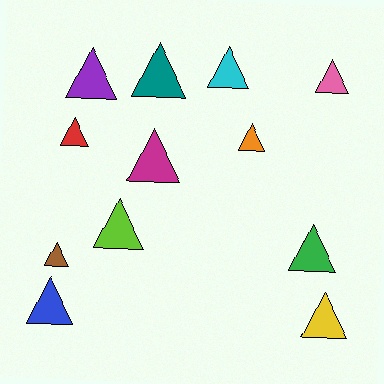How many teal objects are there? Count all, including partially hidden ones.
There is 1 teal object.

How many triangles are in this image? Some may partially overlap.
There are 12 triangles.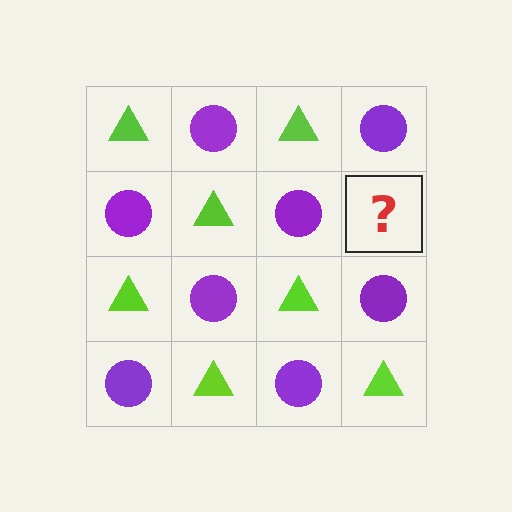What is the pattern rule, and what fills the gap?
The rule is that it alternates lime triangle and purple circle in a checkerboard pattern. The gap should be filled with a lime triangle.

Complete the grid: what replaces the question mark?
The question mark should be replaced with a lime triangle.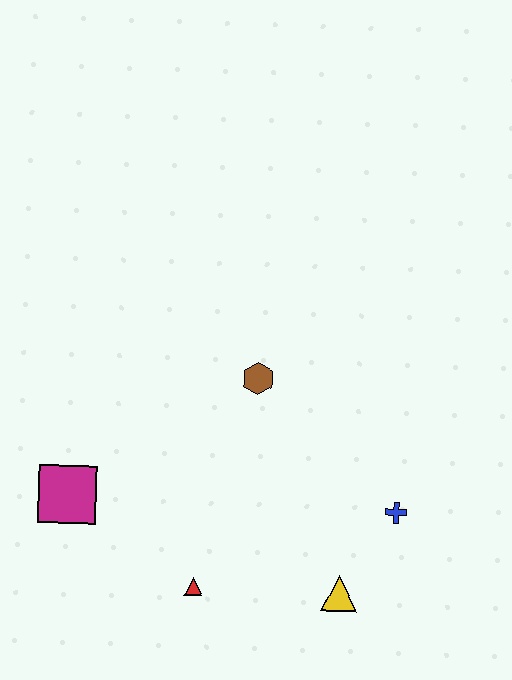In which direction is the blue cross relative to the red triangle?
The blue cross is to the right of the red triangle.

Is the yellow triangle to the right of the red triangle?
Yes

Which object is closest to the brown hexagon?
The blue cross is closest to the brown hexagon.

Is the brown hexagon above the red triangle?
Yes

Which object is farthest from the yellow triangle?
The magenta square is farthest from the yellow triangle.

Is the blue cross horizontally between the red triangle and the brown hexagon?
No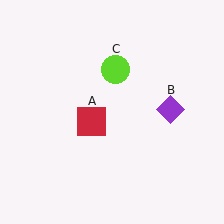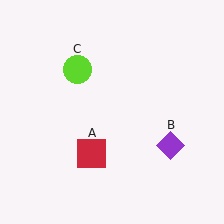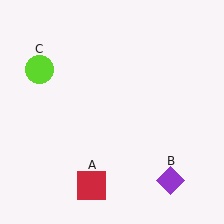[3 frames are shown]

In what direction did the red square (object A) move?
The red square (object A) moved down.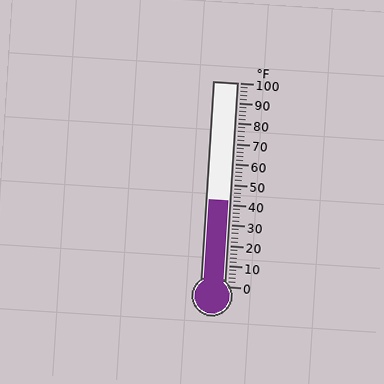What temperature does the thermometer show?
The thermometer shows approximately 42°F.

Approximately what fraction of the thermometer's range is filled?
The thermometer is filled to approximately 40% of its range.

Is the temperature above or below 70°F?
The temperature is below 70°F.